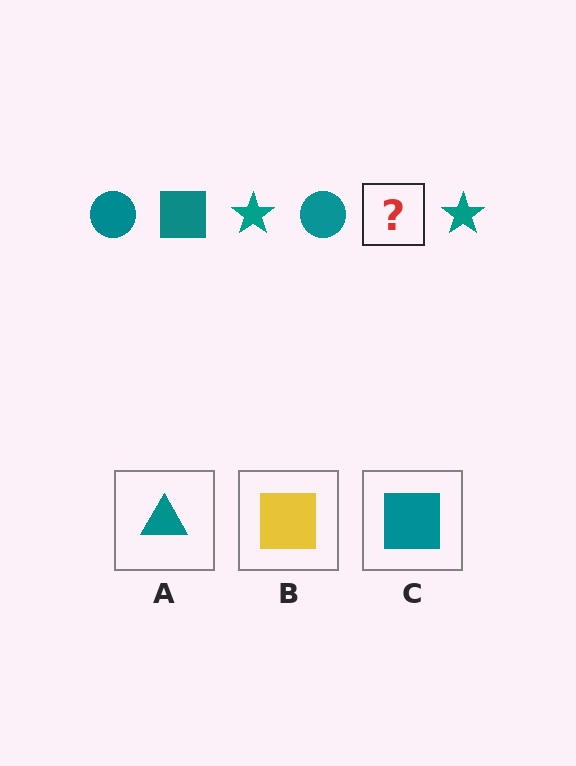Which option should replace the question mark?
Option C.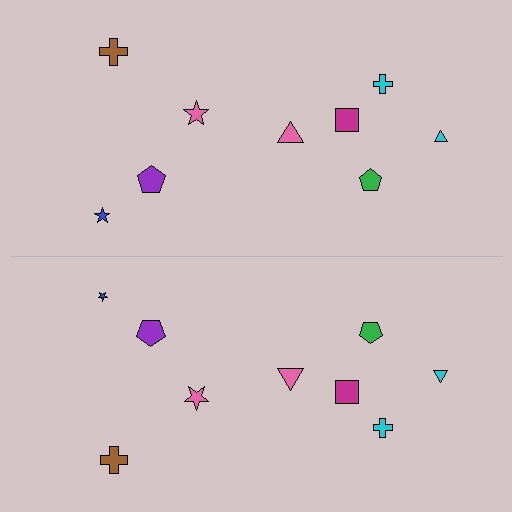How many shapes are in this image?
There are 18 shapes in this image.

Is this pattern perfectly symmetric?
No, the pattern is not perfectly symmetric. The blue star on the bottom side has a different size than its mirror counterpart.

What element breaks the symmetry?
The blue star on the bottom side has a different size than its mirror counterpart.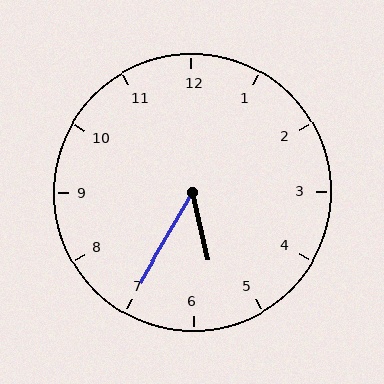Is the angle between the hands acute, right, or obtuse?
It is acute.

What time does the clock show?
5:35.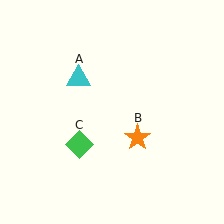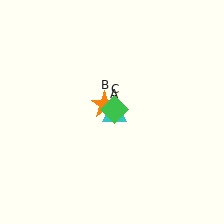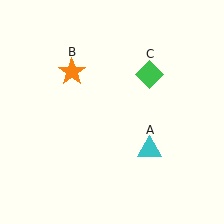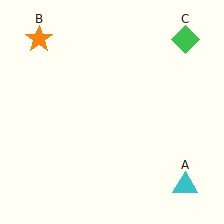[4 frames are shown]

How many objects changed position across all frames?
3 objects changed position: cyan triangle (object A), orange star (object B), green diamond (object C).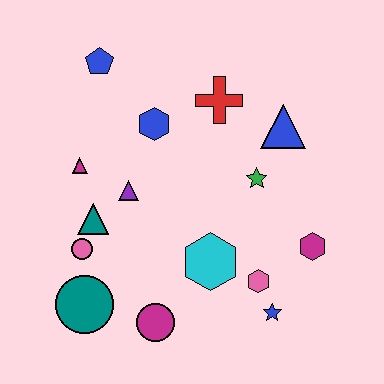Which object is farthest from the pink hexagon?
The blue pentagon is farthest from the pink hexagon.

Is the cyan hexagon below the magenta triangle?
Yes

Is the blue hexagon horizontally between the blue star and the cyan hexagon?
No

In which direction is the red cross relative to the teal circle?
The red cross is above the teal circle.